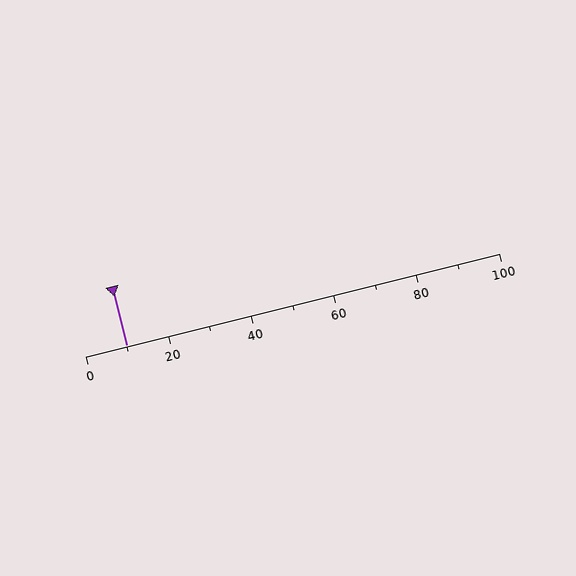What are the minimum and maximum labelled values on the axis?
The axis runs from 0 to 100.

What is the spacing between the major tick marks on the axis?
The major ticks are spaced 20 apart.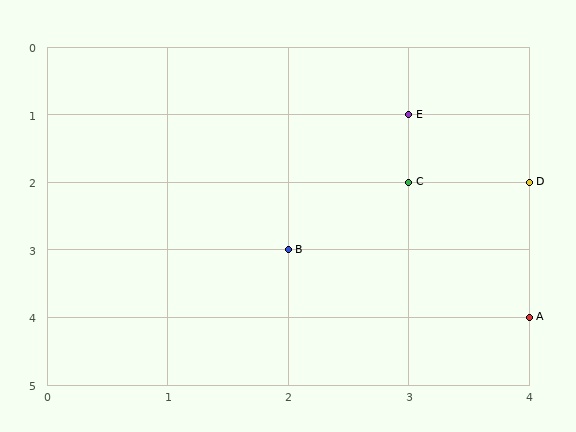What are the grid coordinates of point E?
Point E is at grid coordinates (3, 1).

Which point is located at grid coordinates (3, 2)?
Point C is at (3, 2).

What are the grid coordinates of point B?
Point B is at grid coordinates (2, 3).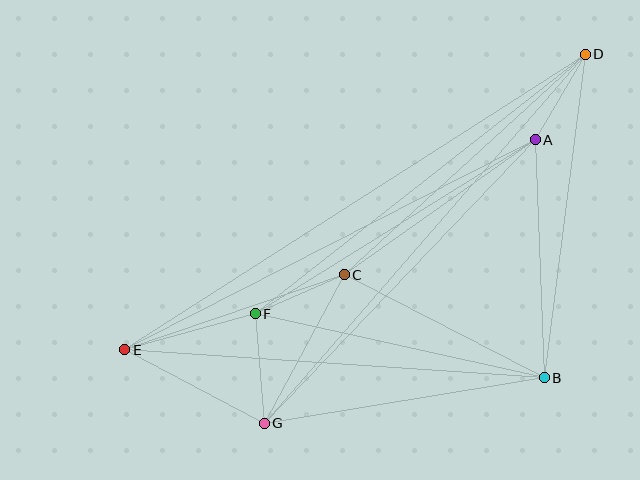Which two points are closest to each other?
Points C and F are closest to each other.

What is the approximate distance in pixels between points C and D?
The distance between C and D is approximately 327 pixels.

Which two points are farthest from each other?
Points D and E are farthest from each other.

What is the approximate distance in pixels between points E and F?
The distance between E and F is approximately 135 pixels.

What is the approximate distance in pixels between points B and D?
The distance between B and D is approximately 326 pixels.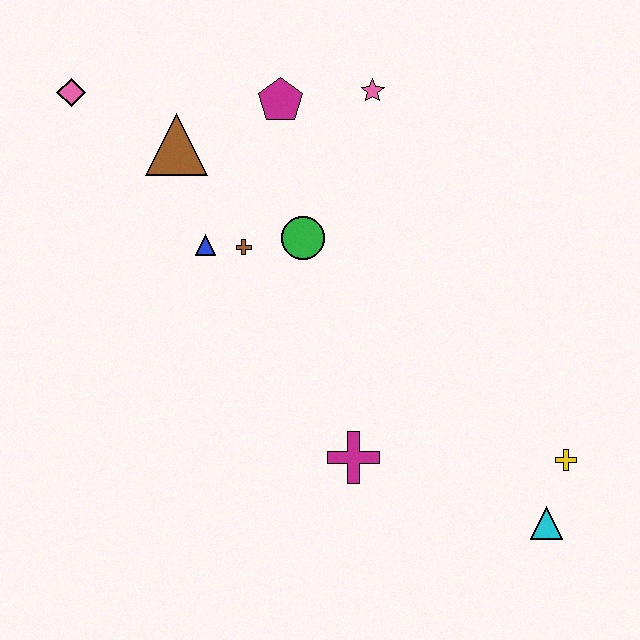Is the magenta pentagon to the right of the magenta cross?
No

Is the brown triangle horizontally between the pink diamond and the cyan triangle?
Yes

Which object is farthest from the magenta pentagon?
The cyan triangle is farthest from the magenta pentagon.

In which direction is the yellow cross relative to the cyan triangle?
The yellow cross is above the cyan triangle.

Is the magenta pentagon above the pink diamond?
No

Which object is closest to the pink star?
The magenta pentagon is closest to the pink star.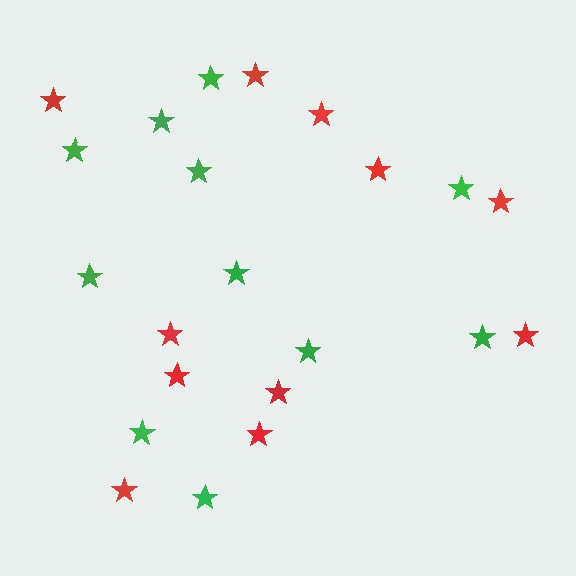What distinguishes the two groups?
There are 2 groups: one group of red stars (11) and one group of green stars (11).